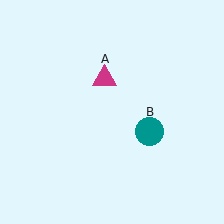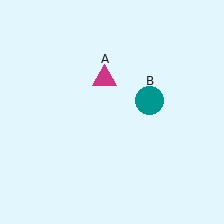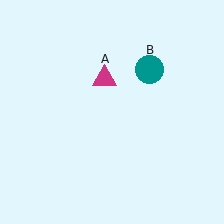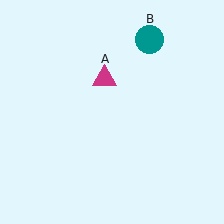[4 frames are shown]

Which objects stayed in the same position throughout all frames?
Magenta triangle (object A) remained stationary.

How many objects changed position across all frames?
1 object changed position: teal circle (object B).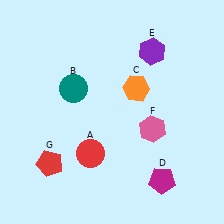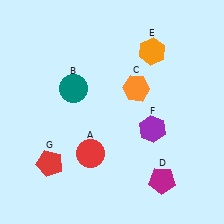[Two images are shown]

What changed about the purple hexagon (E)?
In Image 1, E is purple. In Image 2, it changed to orange.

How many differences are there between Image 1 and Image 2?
There are 2 differences between the two images.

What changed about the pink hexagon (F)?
In Image 1, F is pink. In Image 2, it changed to purple.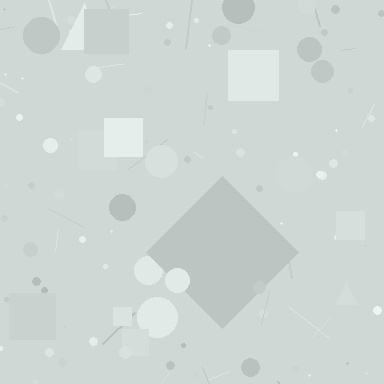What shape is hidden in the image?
A diamond is hidden in the image.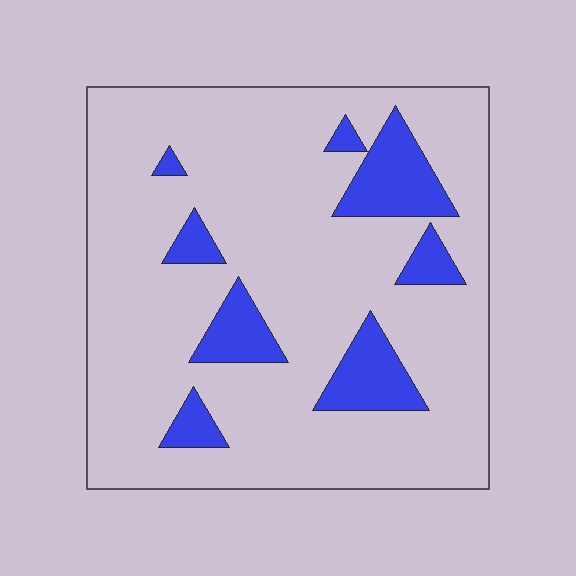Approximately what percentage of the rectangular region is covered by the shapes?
Approximately 15%.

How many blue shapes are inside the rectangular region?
8.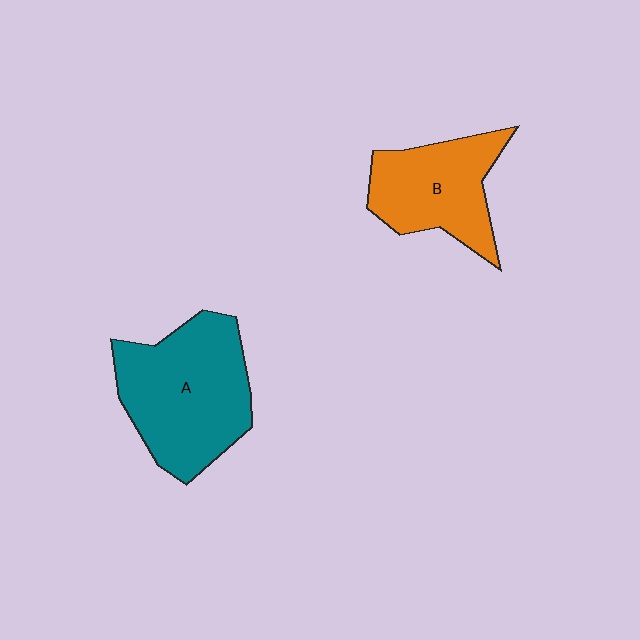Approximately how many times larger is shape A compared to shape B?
Approximately 1.4 times.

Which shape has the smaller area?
Shape B (orange).